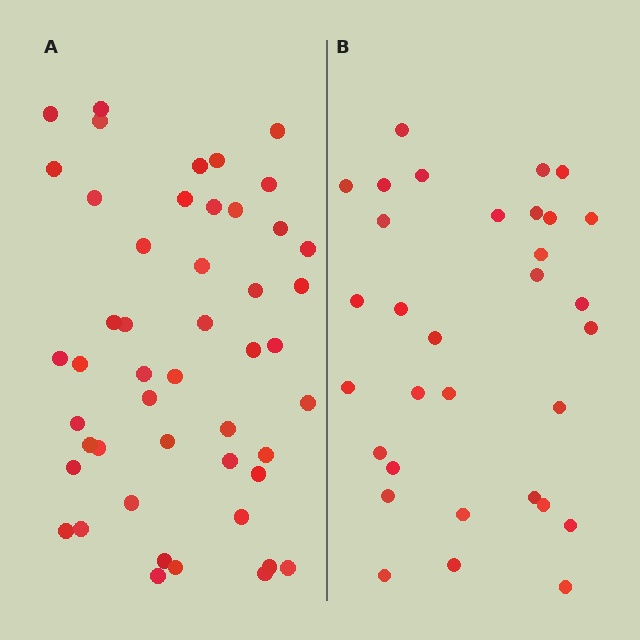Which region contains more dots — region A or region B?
Region A (the left region) has more dots.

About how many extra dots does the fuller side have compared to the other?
Region A has approximately 15 more dots than region B.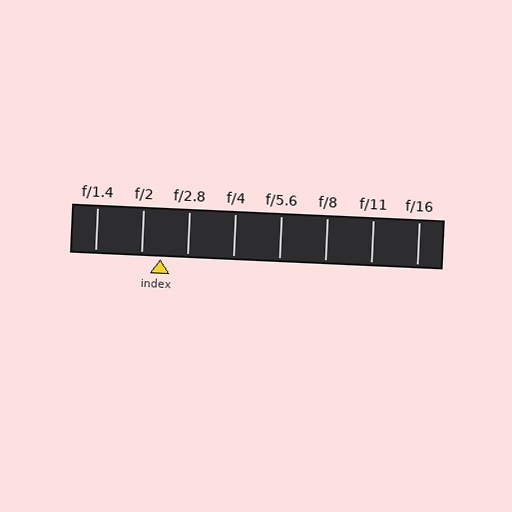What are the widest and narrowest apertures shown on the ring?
The widest aperture shown is f/1.4 and the narrowest is f/16.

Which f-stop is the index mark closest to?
The index mark is closest to f/2.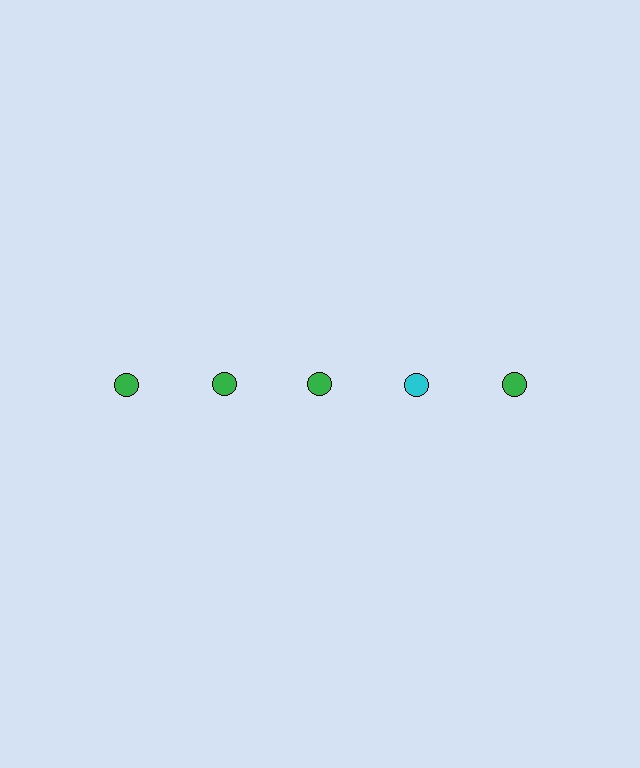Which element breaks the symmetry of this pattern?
The cyan circle in the top row, second from right column breaks the symmetry. All other shapes are green circles.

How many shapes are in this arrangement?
There are 5 shapes arranged in a grid pattern.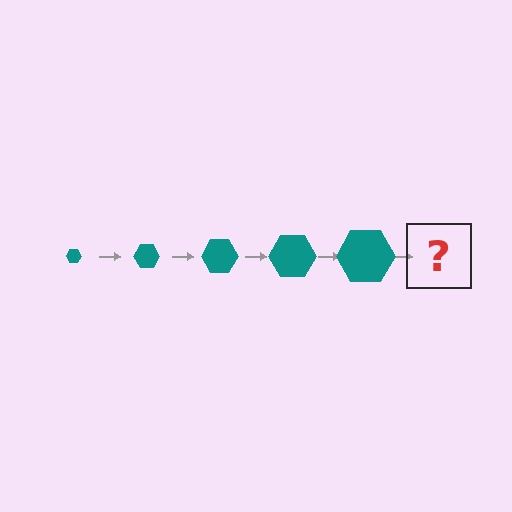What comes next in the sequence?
The next element should be a teal hexagon, larger than the previous one.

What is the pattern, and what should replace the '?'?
The pattern is that the hexagon gets progressively larger each step. The '?' should be a teal hexagon, larger than the previous one.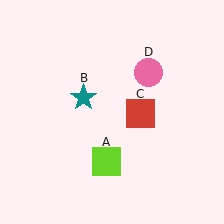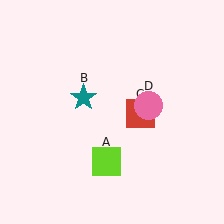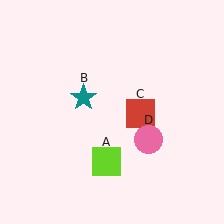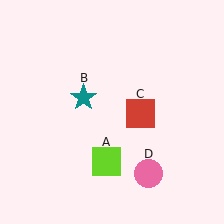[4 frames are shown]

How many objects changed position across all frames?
1 object changed position: pink circle (object D).